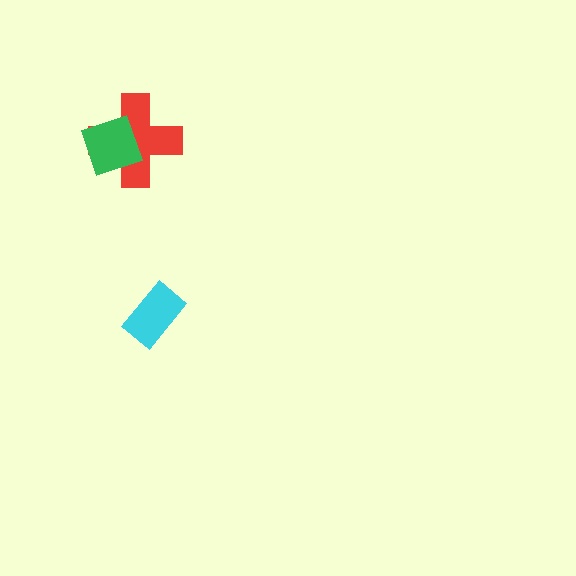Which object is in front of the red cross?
The green diamond is in front of the red cross.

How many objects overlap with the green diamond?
1 object overlaps with the green diamond.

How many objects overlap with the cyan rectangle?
0 objects overlap with the cyan rectangle.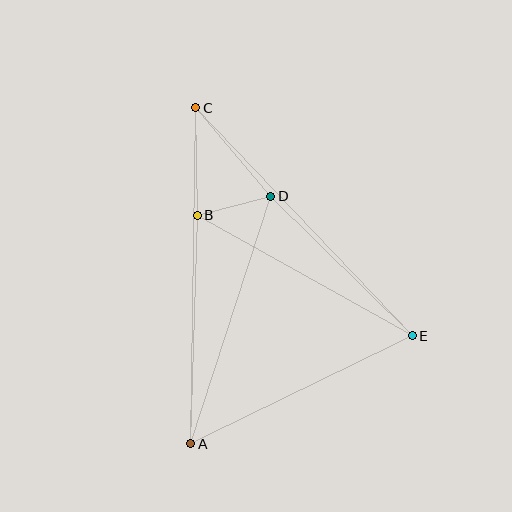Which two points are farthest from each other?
Points A and C are farthest from each other.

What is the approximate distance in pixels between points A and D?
The distance between A and D is approximately 260 pixels.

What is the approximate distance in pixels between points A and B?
The distance between A and B is approximately 228 pixels.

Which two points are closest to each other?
Points B and D are closest to each other.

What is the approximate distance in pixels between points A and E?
The distance between A and E is approximately 246 pixels.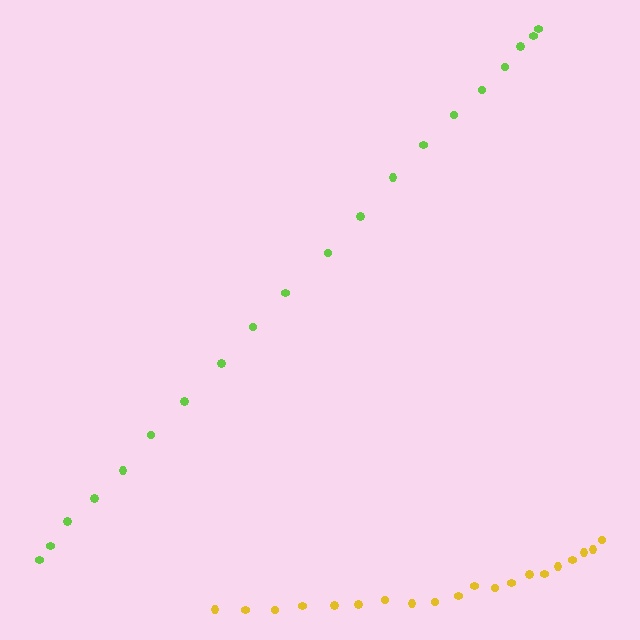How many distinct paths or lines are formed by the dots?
There are 2 distinct paths.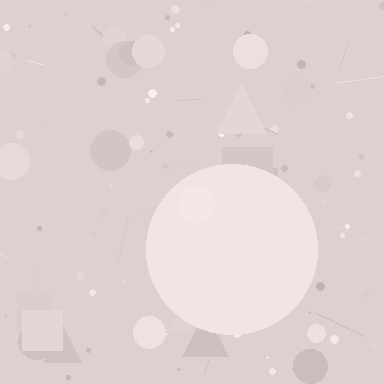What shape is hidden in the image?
A circle is hidden in the image.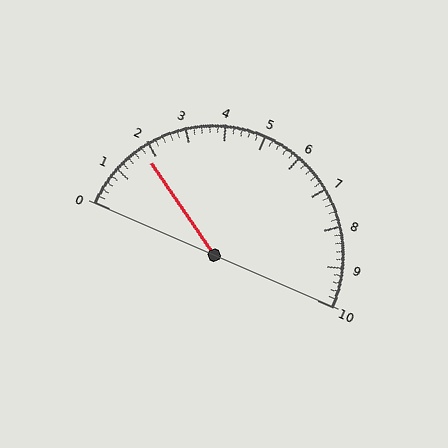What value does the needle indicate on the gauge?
The needle indicates approximately 1.8.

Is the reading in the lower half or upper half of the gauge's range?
The reading is in the lower half of the range (0 to 10).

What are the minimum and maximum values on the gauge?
The gauge ranges from 0 to 10.